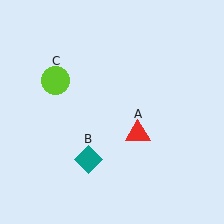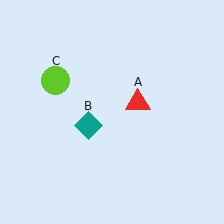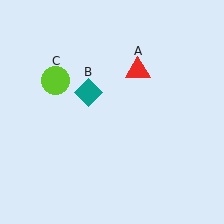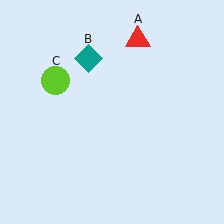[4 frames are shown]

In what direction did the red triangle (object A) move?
The red triangle (object A) moved up.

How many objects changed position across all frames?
2 objects changed position: red triangle (object A), teal diamond (object B).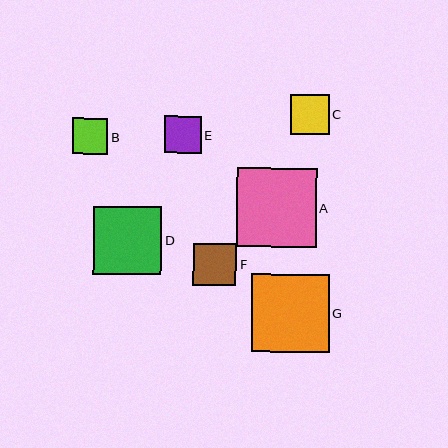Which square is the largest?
Square A is the largest with a size of approximately 79 pixels.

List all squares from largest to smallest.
From largest to smallest: A, G, D, F, C, E, B.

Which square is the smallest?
Square B is the smallest with a size of approximately 36 pixels.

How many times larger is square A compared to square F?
Square A is approximately 1.9 times the size of square F.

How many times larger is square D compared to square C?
Square D is approximately 1.7 times the size of square C.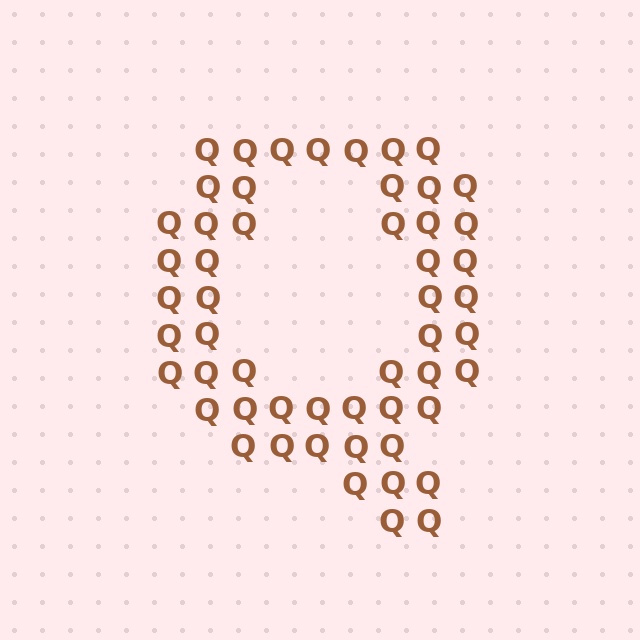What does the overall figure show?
The overall figure shows the letter Q.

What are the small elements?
The small elements are letter Q's.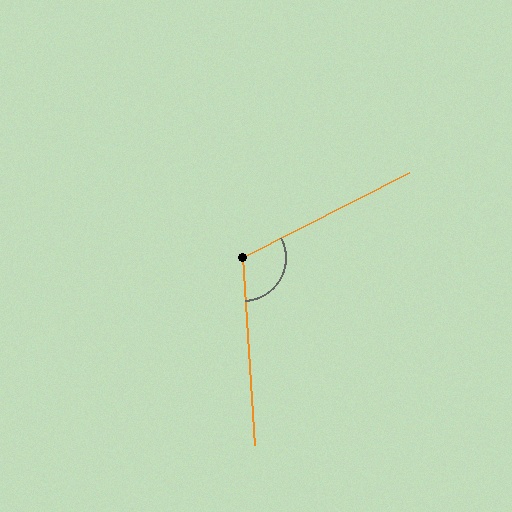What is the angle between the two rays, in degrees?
Approximately 114 degrees.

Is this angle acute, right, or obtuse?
It is obtuse.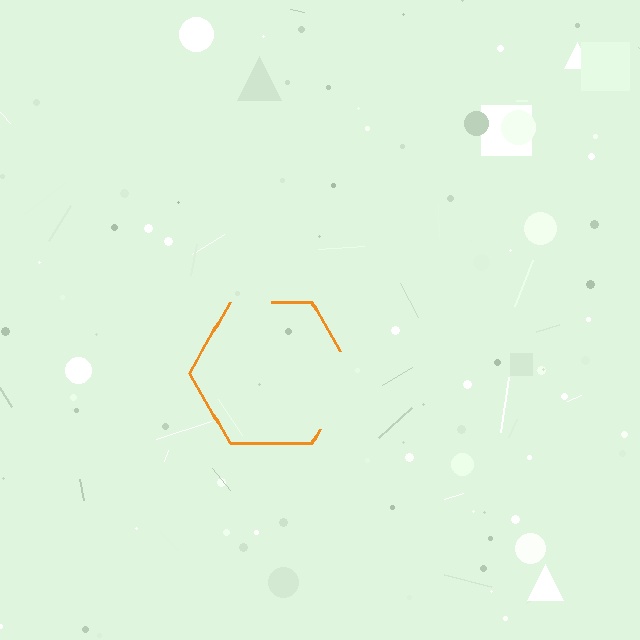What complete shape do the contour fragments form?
The contour fragments form a hexagon.